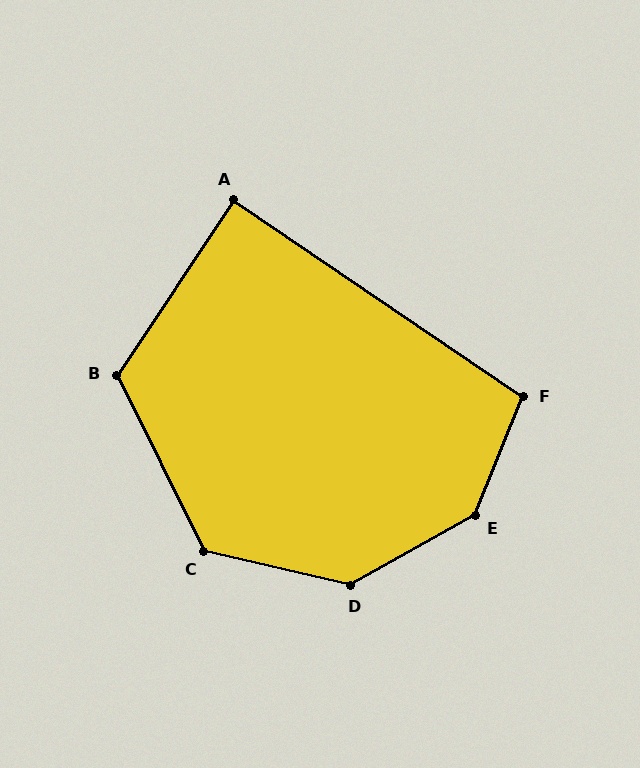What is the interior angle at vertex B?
Approximately 120 degrees (obtuse).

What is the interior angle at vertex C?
Approximately 130 degrees (obtuse).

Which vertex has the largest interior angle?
E, at approximately 141 degrees.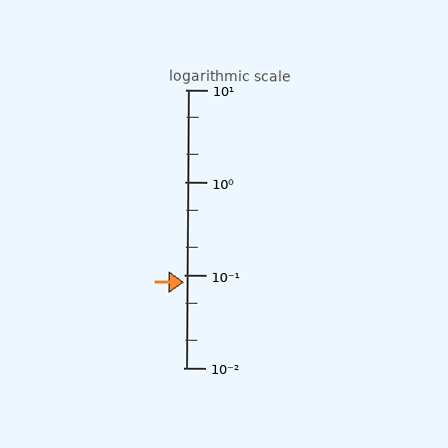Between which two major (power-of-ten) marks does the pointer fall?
The pointer is between 0.01 and 0.1.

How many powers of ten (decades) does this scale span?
The scale spans 3 decades, from 0.01 to 10.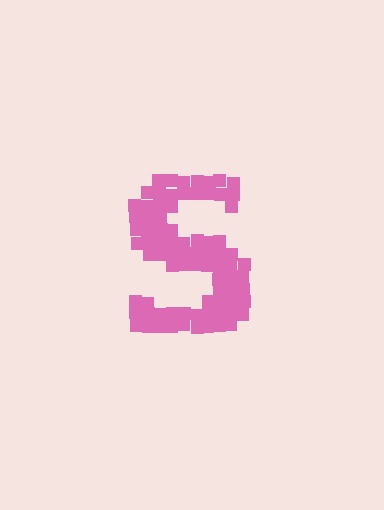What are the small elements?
The small elements are squares.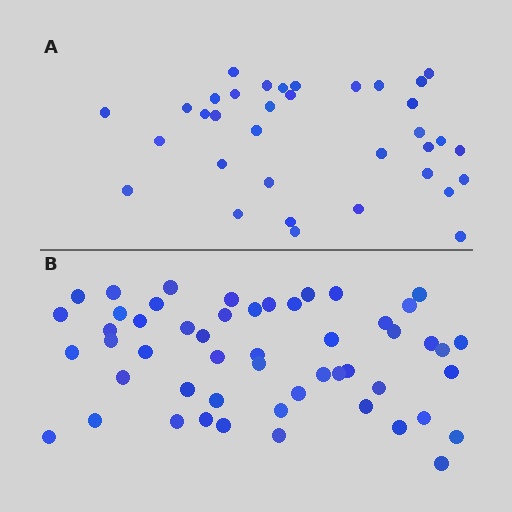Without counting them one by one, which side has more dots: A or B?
Region B (the bottom region) has more dots.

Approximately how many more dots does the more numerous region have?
Region B has approximately 15 more dots than region A.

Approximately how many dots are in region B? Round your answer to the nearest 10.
About 50 dots. (The exact count is 52, which rounds to 50.)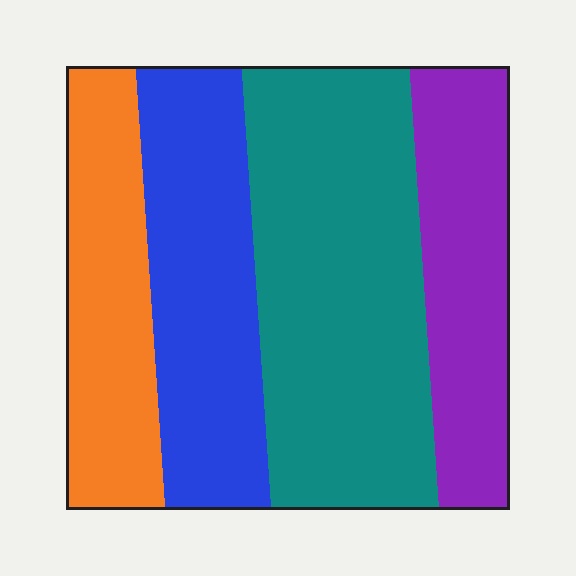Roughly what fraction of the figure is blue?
Blue takes up between a sixth and a third of the figure.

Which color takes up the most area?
Teal, at roughly 40%.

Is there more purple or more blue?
Blue.